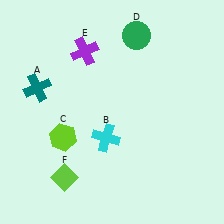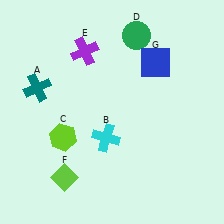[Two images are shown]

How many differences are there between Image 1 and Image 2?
There is 1 difference between the two images.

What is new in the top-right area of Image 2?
A blue square (G) was added in the top-right area of Image 2.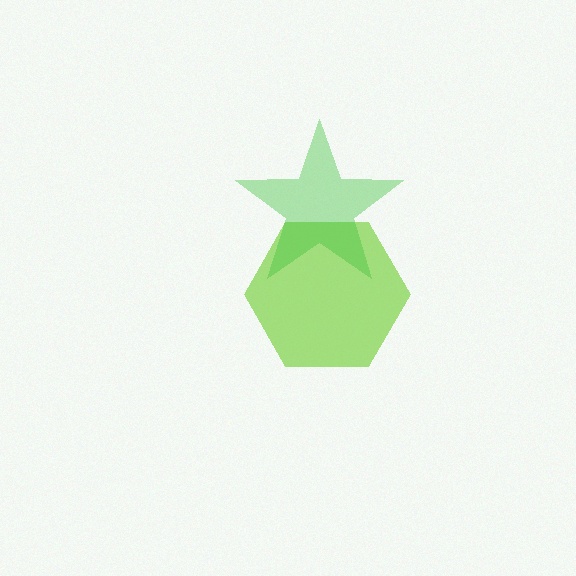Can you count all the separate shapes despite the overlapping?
Yes, there are 2 separate shapes.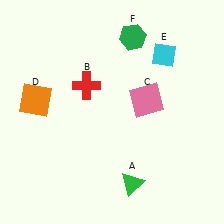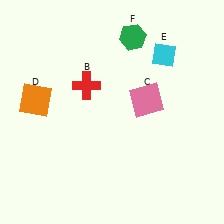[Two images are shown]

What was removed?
The green triangle (A) was removed in Image 2.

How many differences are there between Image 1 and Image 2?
There is 1 difference between the two images.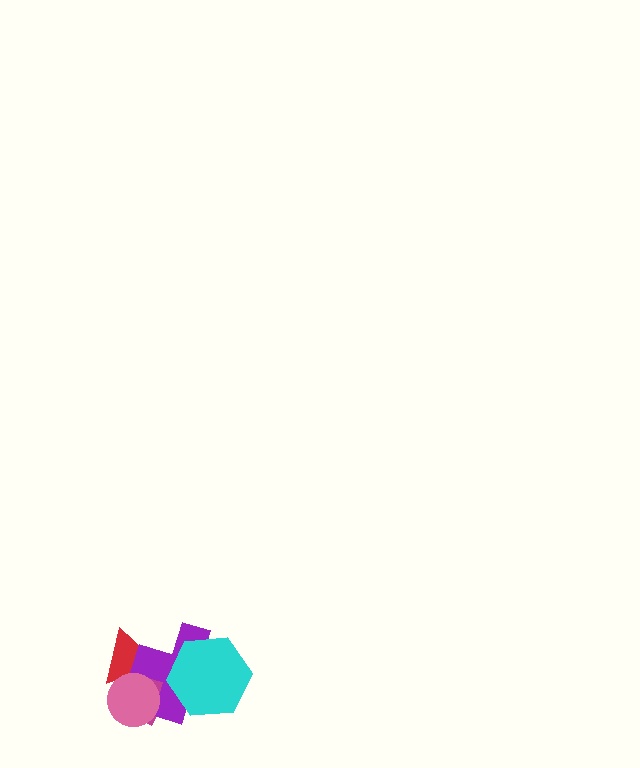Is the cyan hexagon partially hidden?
No, no other shape covers it.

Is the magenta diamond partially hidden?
Yes, it is partially covered by another shape.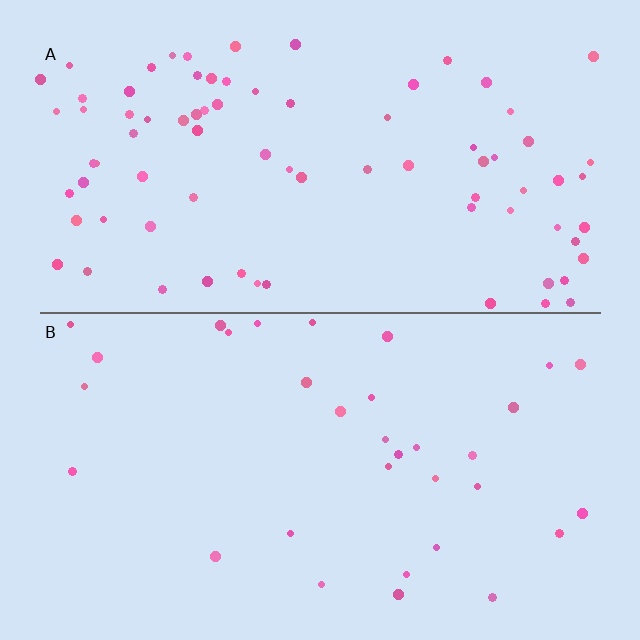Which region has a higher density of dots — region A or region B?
A (the top).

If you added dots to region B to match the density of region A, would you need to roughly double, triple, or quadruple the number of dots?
Approximately double.